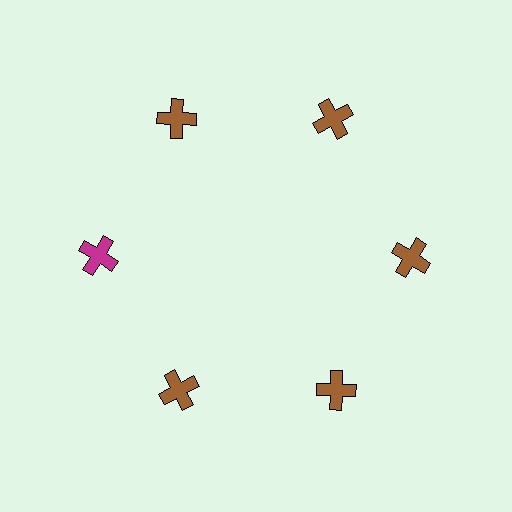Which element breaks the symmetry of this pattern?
The magenta cross at roughly the 9 o'clock position breaks the symmetry. All other shapes are brown crosses.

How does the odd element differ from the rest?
It has a different color: magenta instead of brown.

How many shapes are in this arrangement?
There are 6 shapes arranged in a ring pattern.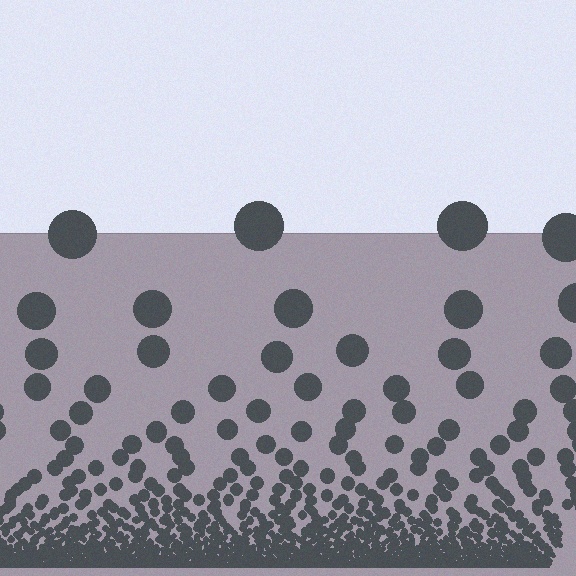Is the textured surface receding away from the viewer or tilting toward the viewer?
The surface appears to tilt toward the viewer. Texture elements get larger and sparser toward the top.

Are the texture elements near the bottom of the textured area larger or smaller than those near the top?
Smaller. The gradient is inverted — elements near the bottom are smaller and denser.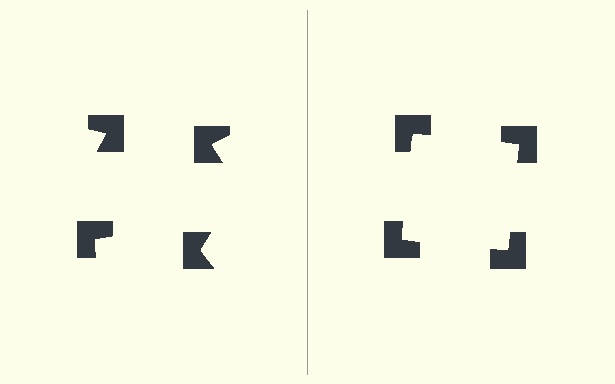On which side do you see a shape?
An illusory square appears on the right side. On the left side the wedge cuts are rotated, so no coherent shape forms.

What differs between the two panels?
The notched squares are positioned identically on both sides; only the wedge orientations differ. On the right they align to a square; on the left they are misaligned.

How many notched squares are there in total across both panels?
8 — 4 on each side.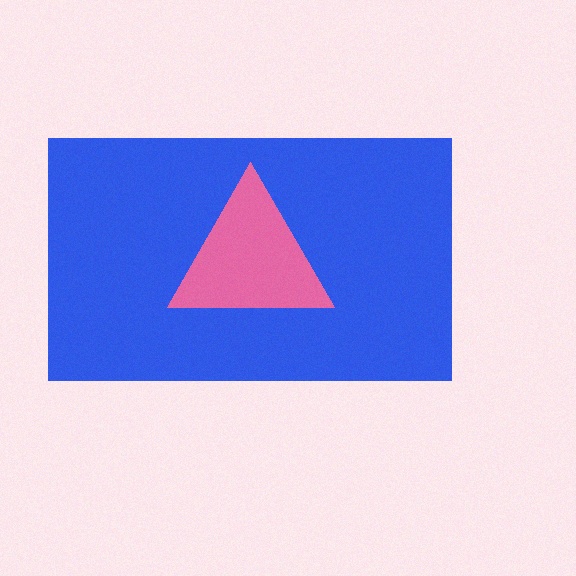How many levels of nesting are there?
2.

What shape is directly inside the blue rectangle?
The pink triangle.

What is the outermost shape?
The blue rectangle.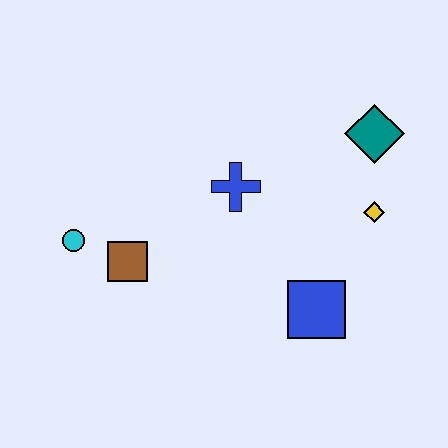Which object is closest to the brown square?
The cyan circle is closest to the brown square.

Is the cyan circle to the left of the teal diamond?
Yes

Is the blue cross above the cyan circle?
Yes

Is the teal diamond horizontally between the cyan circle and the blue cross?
No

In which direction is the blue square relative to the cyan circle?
The blue square is to the right of the cyan circle.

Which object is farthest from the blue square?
The cyan circle is farthest from the blue square.